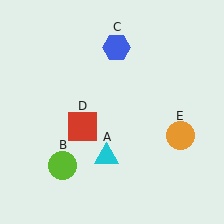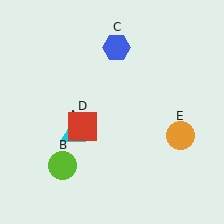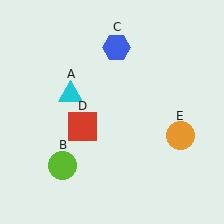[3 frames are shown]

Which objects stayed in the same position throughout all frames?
Lime circle (object B) and blue hexagon (object C) and red square (object D) and orange circle (object E) remained stationary.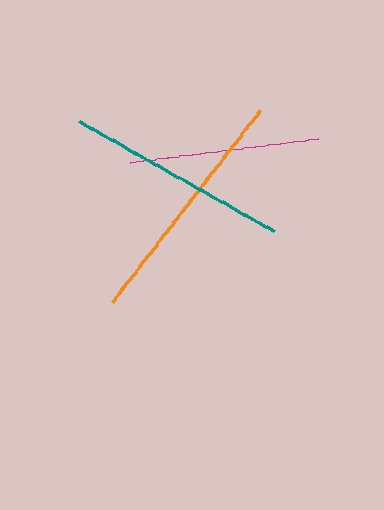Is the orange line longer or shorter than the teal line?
The orange line is longer than the teal line.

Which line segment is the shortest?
The magenta line is the shortest at approximately 189 pixels.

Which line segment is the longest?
The orange line is the longest at approximately 243 pixels.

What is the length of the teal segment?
The teal segment is approximately 224 pixels long.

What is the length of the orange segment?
The orange segment is approximately 243 pixels long.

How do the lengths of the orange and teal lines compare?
The orange and teal lines are approximately the same length.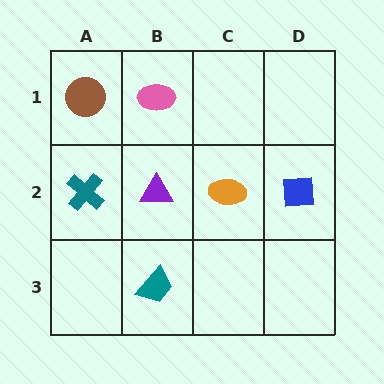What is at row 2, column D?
A blue square.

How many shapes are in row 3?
1 shape.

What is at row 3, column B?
A teal trapezoid.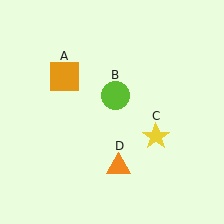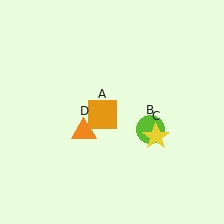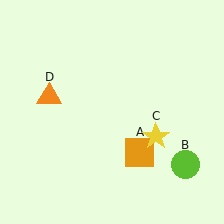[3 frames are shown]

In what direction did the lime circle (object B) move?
The lime circle (object B) moved down and to the right.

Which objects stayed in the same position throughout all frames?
Yellow star (object C) remained stationary.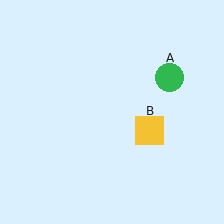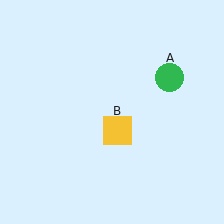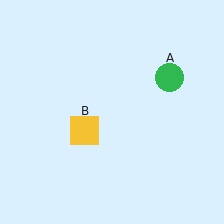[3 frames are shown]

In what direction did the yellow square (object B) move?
The yellow square (object B) moved left.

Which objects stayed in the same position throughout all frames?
Green circle (object A) remained stationary.